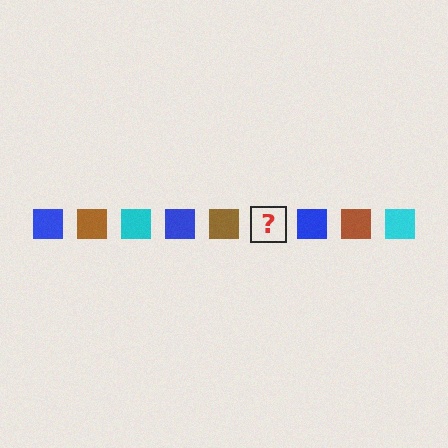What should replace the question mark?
The question mark should be replaced with a cyan square.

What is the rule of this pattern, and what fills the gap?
The rule is that the pattern cycles through blue, brown, cyan squares. The gap should be filled with a cyan square.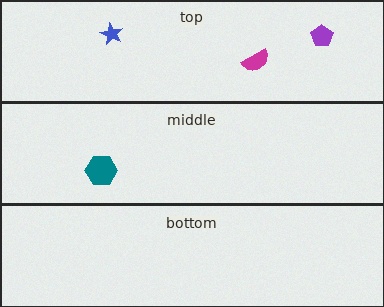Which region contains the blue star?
The top region.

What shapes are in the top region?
The purple pentagon, the blue star, the magenta semicircle.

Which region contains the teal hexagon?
The middle region.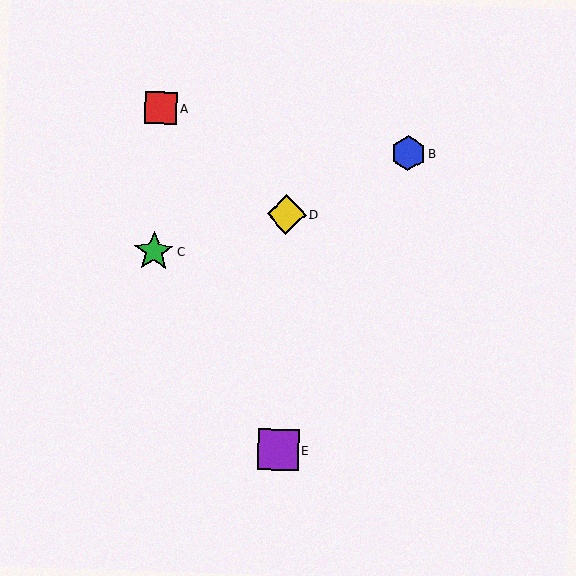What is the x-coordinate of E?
Object E is at x≈278.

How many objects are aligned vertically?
2 objects (D, E) are aligned vertically.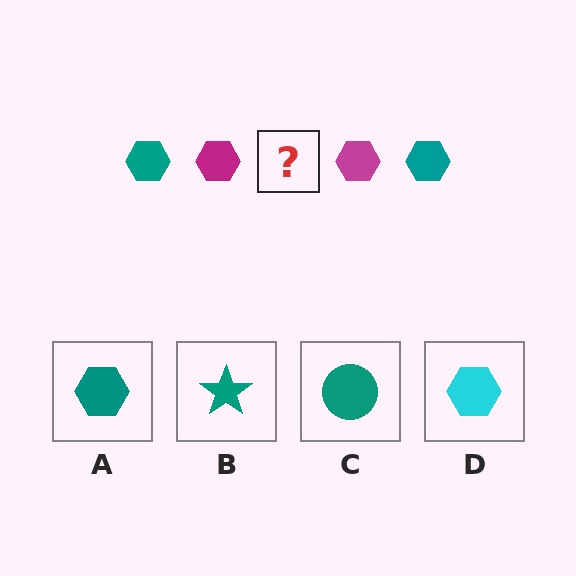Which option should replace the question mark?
Option A.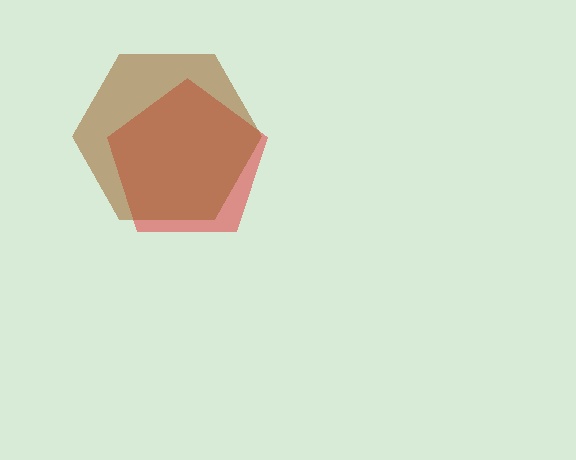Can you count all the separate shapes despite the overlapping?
Yes, there are 2 separate shapes.